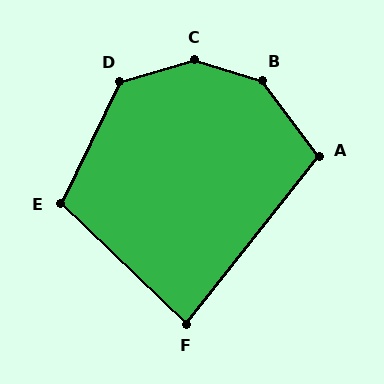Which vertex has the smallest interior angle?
F, at approximately 85 degrees.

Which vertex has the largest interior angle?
C, at approximately 147 degrees.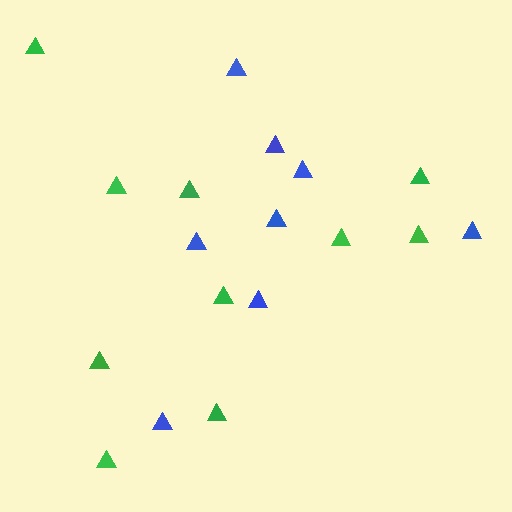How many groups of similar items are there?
There are 2 groups: one group of green triangles (10) and one group of blue triangles (8).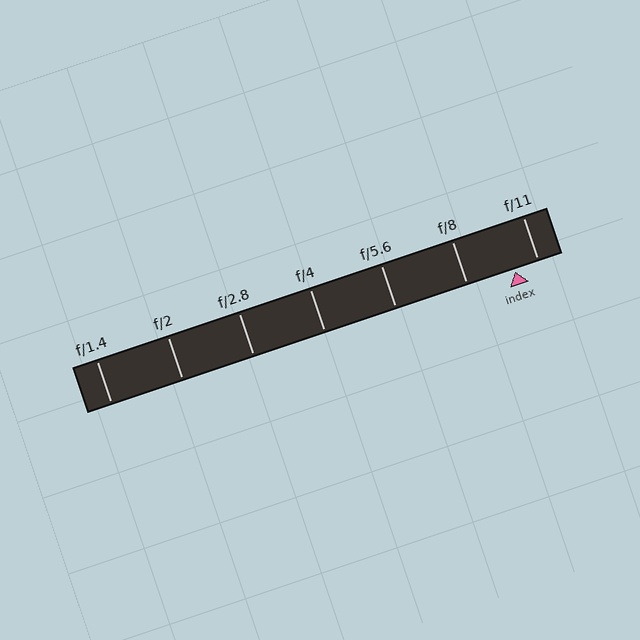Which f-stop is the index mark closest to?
The index mark is closest to f/11.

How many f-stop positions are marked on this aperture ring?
There are 7 f-stop positions marked.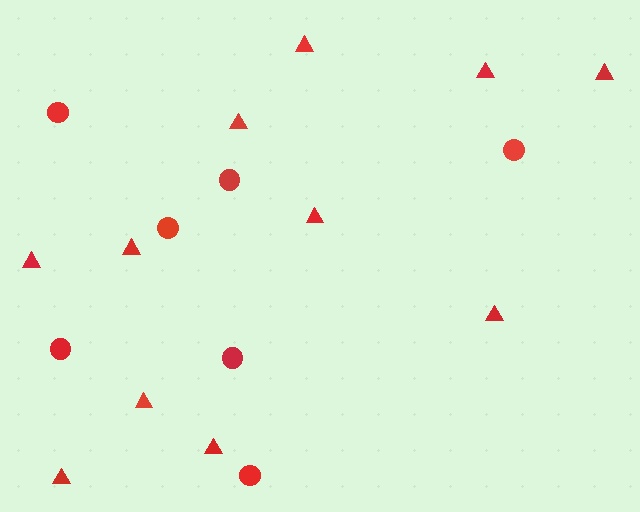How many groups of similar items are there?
There are 2 groups: one group of circles (7) and one group of triangles (11).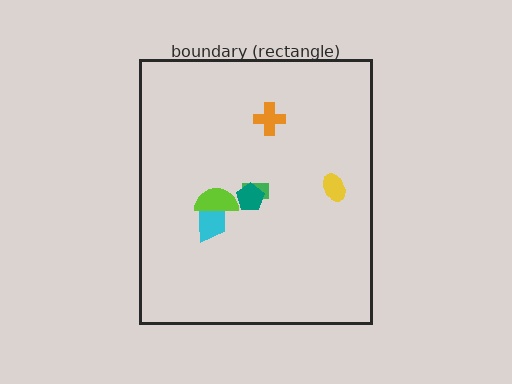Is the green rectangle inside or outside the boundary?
Inside.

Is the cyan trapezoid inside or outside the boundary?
Inside.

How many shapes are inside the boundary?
6 inside, 0 outside.